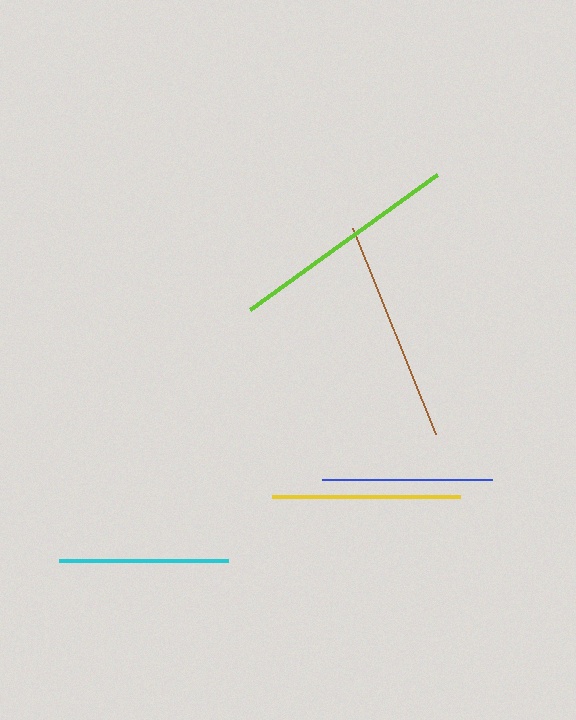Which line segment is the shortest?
The cyan line is the shortest at approximately 169 pixels.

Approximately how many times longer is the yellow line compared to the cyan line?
The yellow line is approximately 1.1 times the length of the cyan line.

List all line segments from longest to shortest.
From longest to shortest: lime, brown, yellow, blue, cyan.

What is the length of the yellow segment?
The yellow segment is approximately 188 pixels long.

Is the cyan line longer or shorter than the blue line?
The blue line is longer than the cyan line.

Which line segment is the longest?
The lime line is the longest at approximately 230 pixels.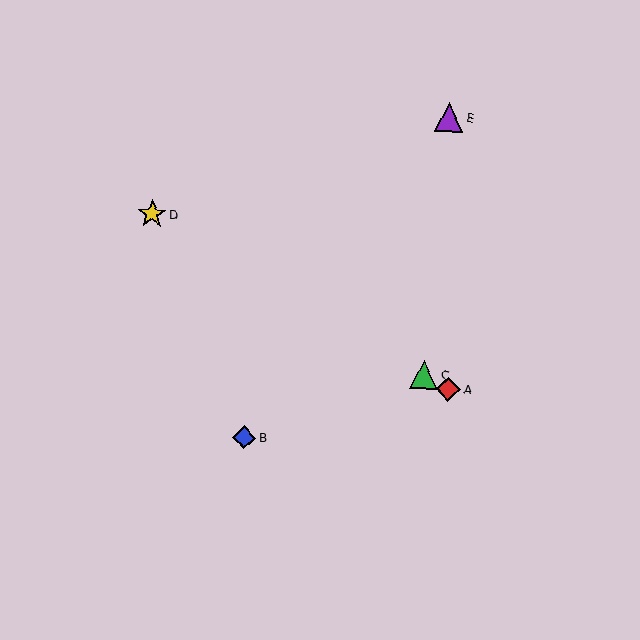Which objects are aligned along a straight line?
Objects A, C, D are aligned along a straight line.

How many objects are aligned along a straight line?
3 objects (A, C, D) are aligned along a straight line.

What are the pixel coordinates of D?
Object D is at (152, 214).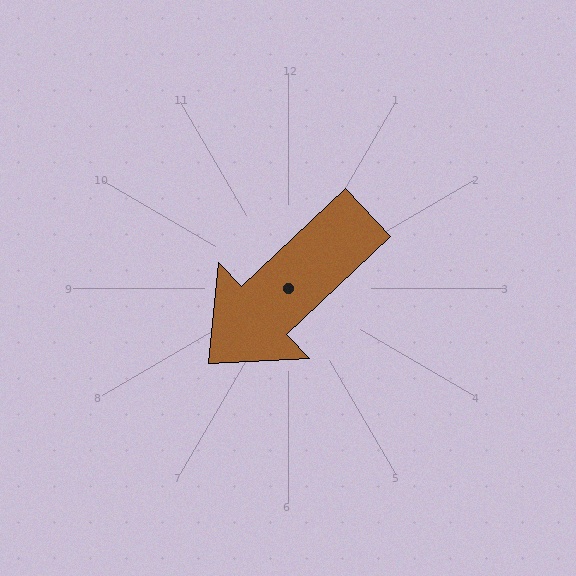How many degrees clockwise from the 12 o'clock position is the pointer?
Approximately 227 degrees.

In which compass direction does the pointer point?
Southwest.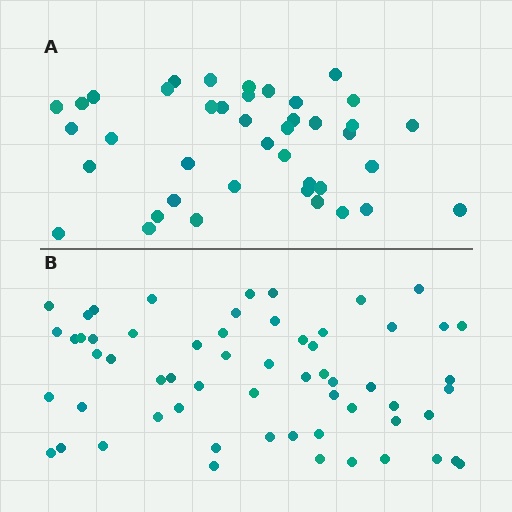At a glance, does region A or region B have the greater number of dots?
Region B (the bottom region) has more dots.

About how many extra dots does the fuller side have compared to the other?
Region B has approximately 20 more dots than region A.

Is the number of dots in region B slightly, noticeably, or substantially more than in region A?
Region B has substantially more. The ratio is roughly 1.5 to 1.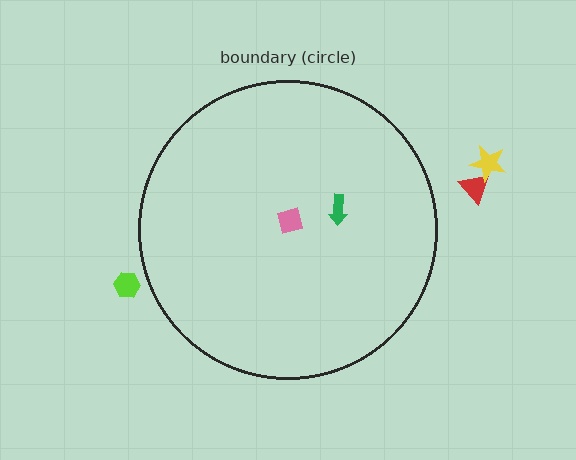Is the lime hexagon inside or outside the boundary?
Outside.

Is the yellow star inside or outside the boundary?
Outside.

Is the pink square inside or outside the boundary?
Inside.